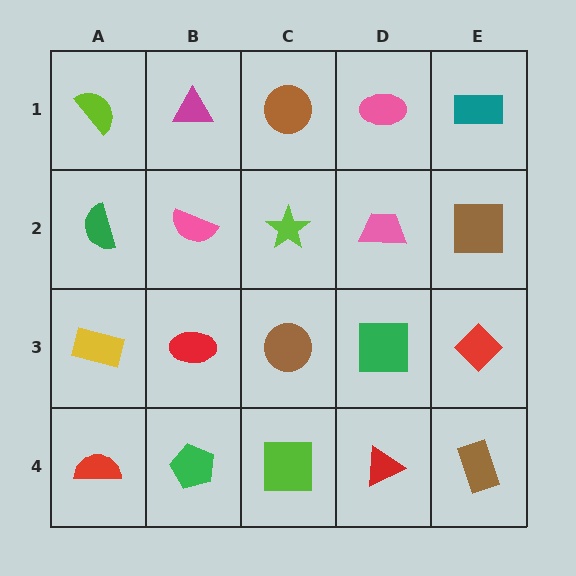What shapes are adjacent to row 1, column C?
A lime star (row 2, column C), a magenta triangle (row 1, column B), a pink ellipse (row 1, column D).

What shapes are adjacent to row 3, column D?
A pink trapezoid (row 2, column D), a red triangle (row 4, column D), a brown circle (row 3, column C), a red diamond (row 3, column E).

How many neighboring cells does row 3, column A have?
3.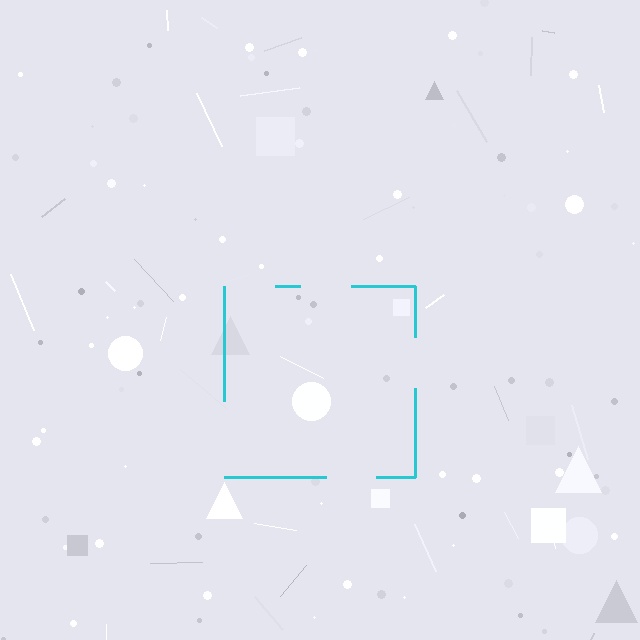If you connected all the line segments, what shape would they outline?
They would outline a square.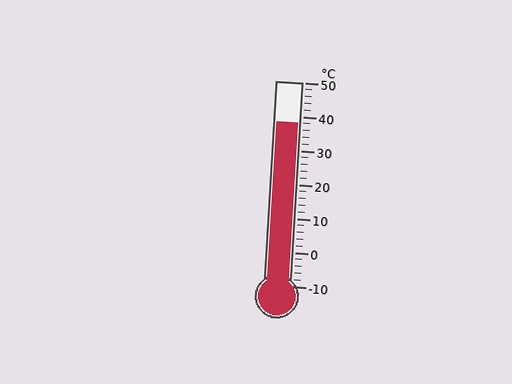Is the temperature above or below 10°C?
The temperature is above 10°C.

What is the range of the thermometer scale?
The thermometer scale ranges from -10°C to 50°C.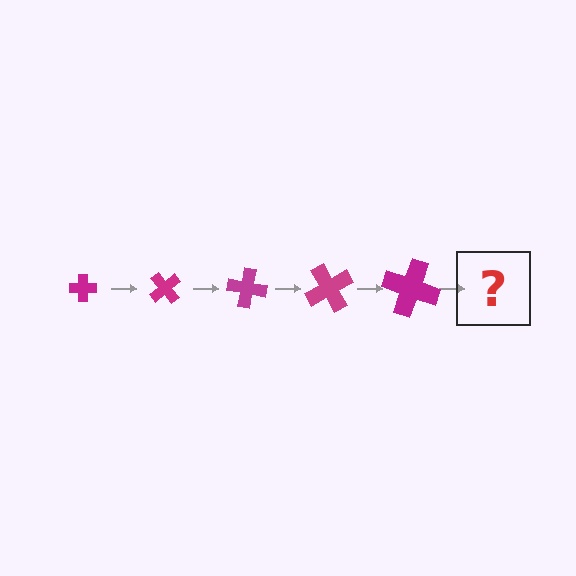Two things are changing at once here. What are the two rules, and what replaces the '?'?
The two rules are that the cross grows larger each step and it rotates 50 degrees each step. The '?' should be a cross, larger than the previous one and rotated 250 degrees from the start.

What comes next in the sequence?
The next element should be a cross, larger than the previous one and rotated 250 degrees from the start.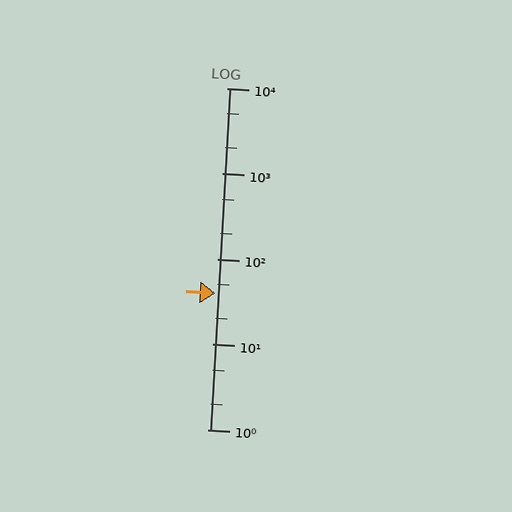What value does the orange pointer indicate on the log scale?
The pointer indicates approximately 40.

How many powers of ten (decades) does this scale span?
The scale spans 4 decades, from 1 to 10000.